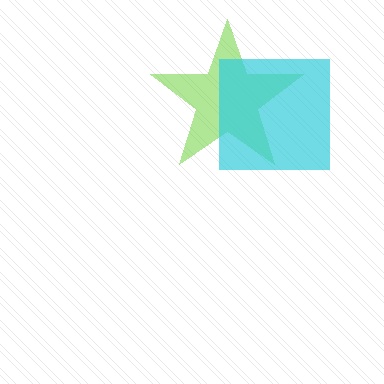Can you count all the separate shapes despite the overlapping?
Yes, there are 2 separate shapes.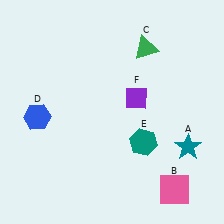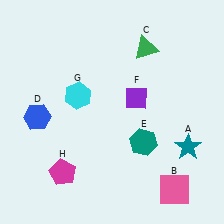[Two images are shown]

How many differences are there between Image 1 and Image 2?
There are 2 differences between the two images.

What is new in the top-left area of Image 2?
A cyan hexagon (G) was added in the top-left area of Image 2.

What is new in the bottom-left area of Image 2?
A magenta pentagon (H) was added in the bottom-left area of Image 2.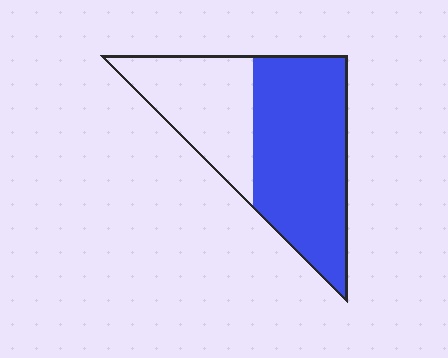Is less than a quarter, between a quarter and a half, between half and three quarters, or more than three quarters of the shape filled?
Between half and three quarters.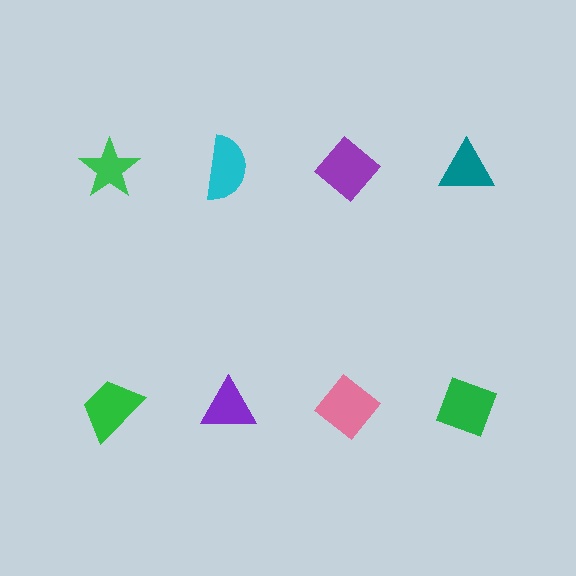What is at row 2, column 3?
A pink diamond.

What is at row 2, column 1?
A green trapezoid.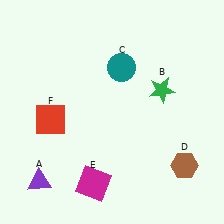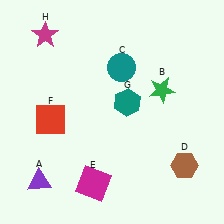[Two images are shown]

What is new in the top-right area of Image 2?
A teal hexagon (G) was added in the top-right area of Image 2.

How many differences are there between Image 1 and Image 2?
There are 2 differences between the two images.